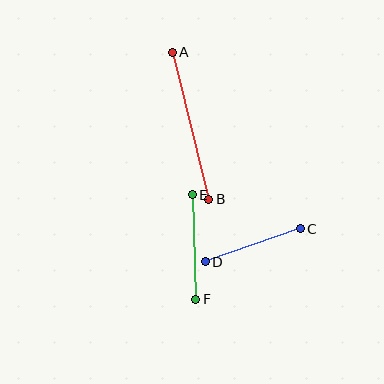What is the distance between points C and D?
The distance is approximately 101 pixels.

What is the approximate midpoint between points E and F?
The midpoint is at approximately (194, 247) pixels.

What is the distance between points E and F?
The distance is approximately 104 pixels.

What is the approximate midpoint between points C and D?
The midpoint is at approximately (253, 245) pixels.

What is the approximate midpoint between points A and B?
The midpoint is at approximately (190, 126) pixels.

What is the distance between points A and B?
The distance is approximately 152 pixels.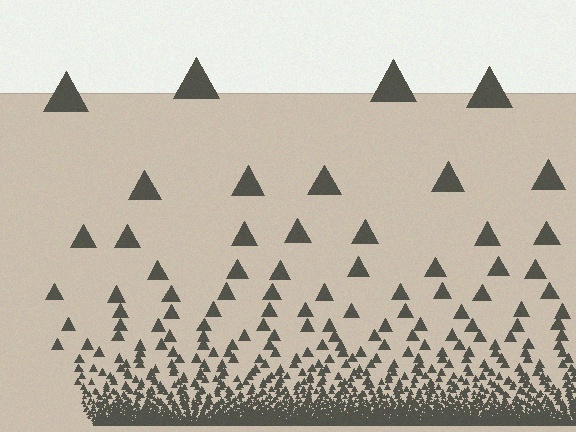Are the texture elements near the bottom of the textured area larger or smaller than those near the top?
Smaller. The gradient is inverted — elements near the bottom are smaller and denser.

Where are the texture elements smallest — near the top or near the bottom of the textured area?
Near the bottom.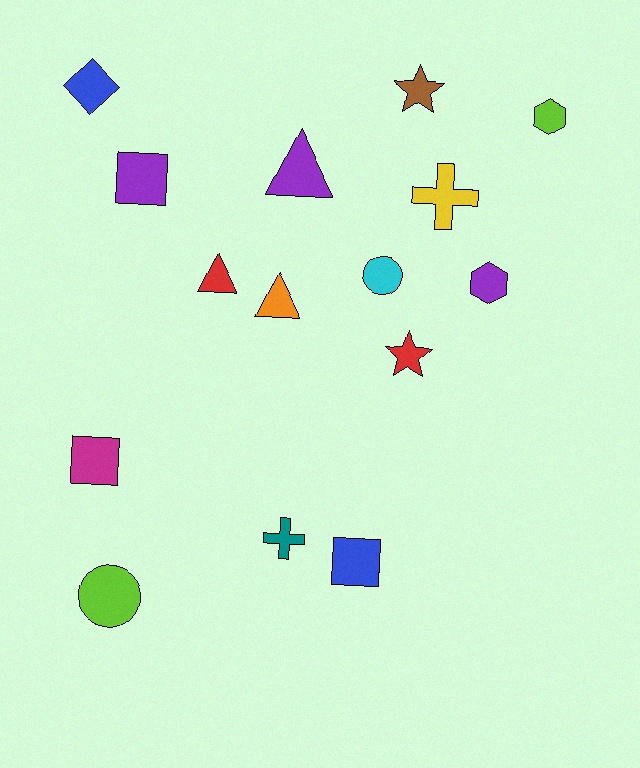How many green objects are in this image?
There are no green objects.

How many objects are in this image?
There are 15 objects.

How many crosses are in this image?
There are 2 crosses.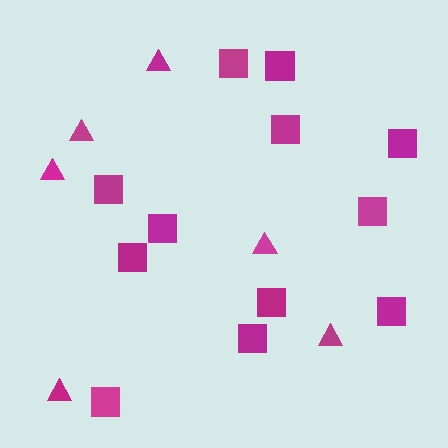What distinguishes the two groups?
There are 2 groups: one group of squares (12) and one group of triangles (6).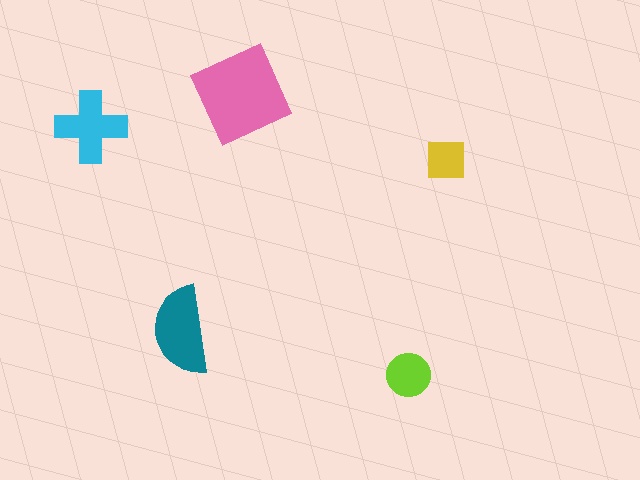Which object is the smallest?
The yellow square.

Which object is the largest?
The pink diamond.